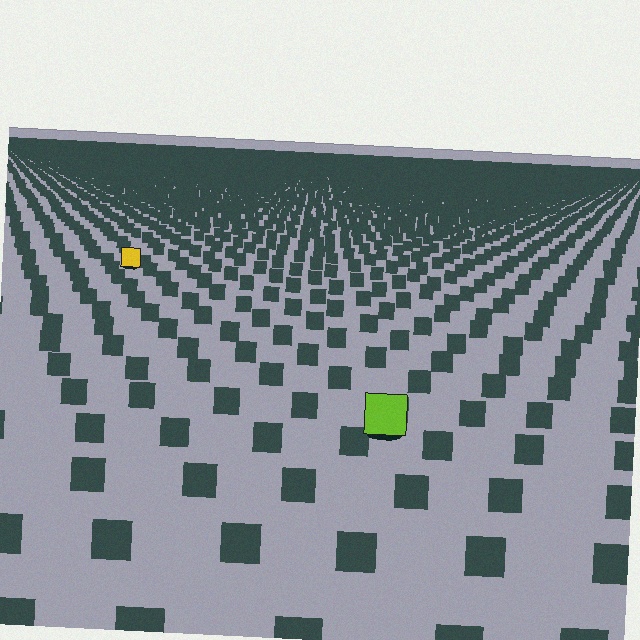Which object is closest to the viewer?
The lime square is closest. The texture marks near it are larger and more spread out.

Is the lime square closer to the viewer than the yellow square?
Yes. The lime square is closer — you can tell from the texture gradient: the ground texture is coarser near it.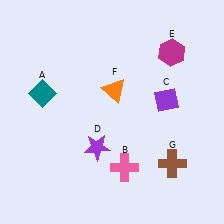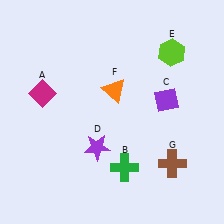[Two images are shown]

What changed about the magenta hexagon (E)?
In Image 1, E is magenta. In Image 2, it changed to lime.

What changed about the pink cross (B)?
In Image 1, B is pink. In Image 2, it changed to green.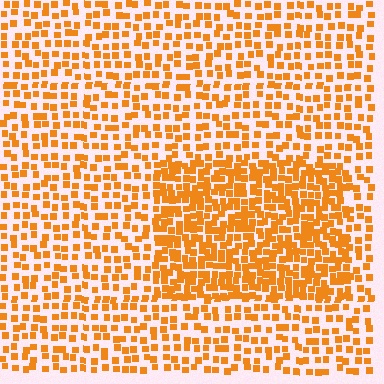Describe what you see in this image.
The image contains small orange elements arranged at two different densities. A rectangle-shaped region is visible where the elements are more densely packed than the surrounding area.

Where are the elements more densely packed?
The elements are more densely packed inside the rectangle boundary.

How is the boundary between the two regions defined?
The boundary is defined by a change in element density (approximately 1.9x ratio). All elements are the same color, size, and shape.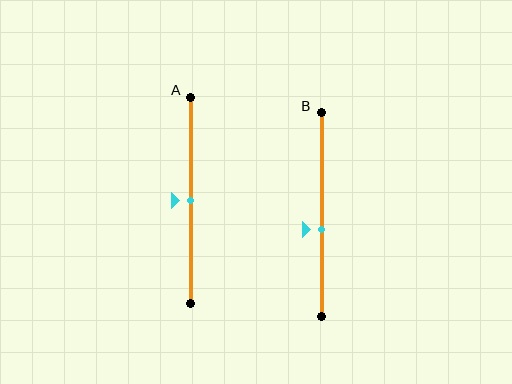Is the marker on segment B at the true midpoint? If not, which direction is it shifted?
No, the marker on segment B is shifted downward by about 7% of the segment length.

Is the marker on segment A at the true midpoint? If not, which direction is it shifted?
Yes, the marker on segment A is at the true midpoint.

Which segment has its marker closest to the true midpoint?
Segment A has its marker closest to the true midpoint.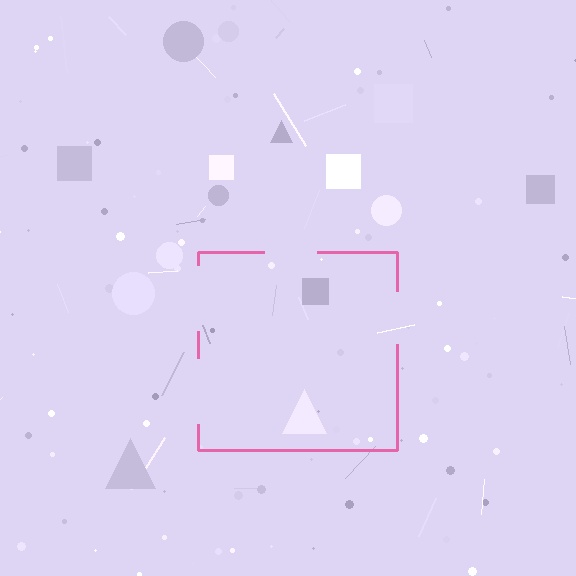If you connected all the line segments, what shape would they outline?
They would outline a square.